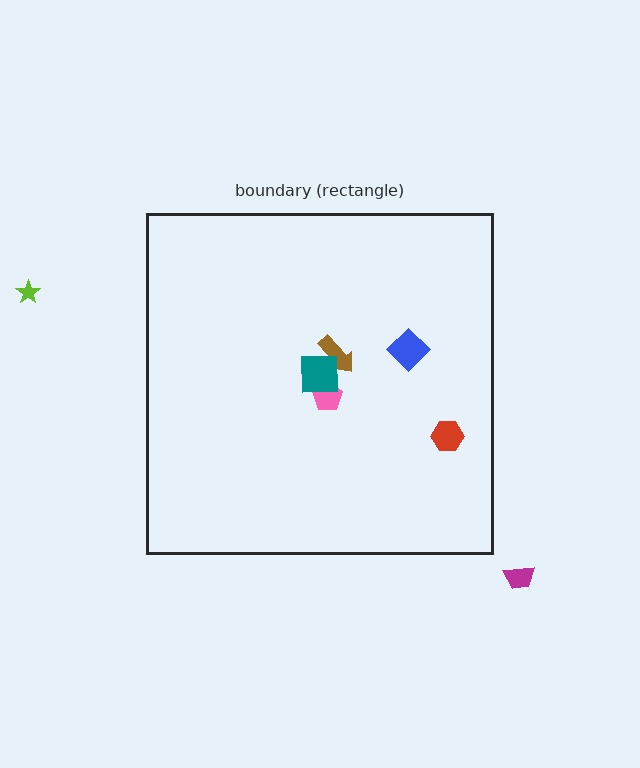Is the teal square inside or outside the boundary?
Inside.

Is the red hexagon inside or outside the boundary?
Inside.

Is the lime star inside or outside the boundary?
Outside.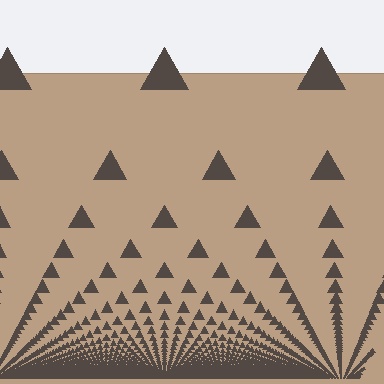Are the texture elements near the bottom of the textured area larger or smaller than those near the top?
Smaller. The gradient is inverted — elements near the bottom are smaller and denser.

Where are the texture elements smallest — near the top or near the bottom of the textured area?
Near the bottom.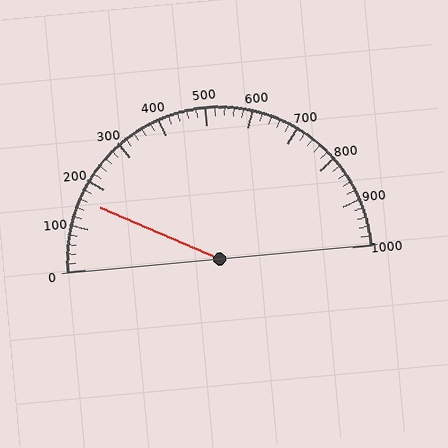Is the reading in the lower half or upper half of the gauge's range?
The reading is in the lower half of the range (0 to 1000).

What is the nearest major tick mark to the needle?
The nearest major tick mark is 200.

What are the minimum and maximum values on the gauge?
The gauge ranges from 0 to 1000.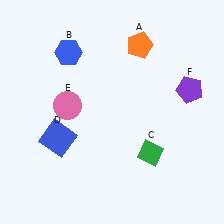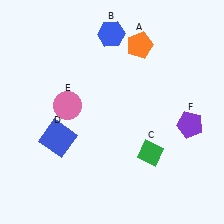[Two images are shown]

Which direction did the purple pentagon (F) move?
The purple pentagon (F) moved down.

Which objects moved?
The objects that moved are: the blue hexagon (B), the purple pentagon (F).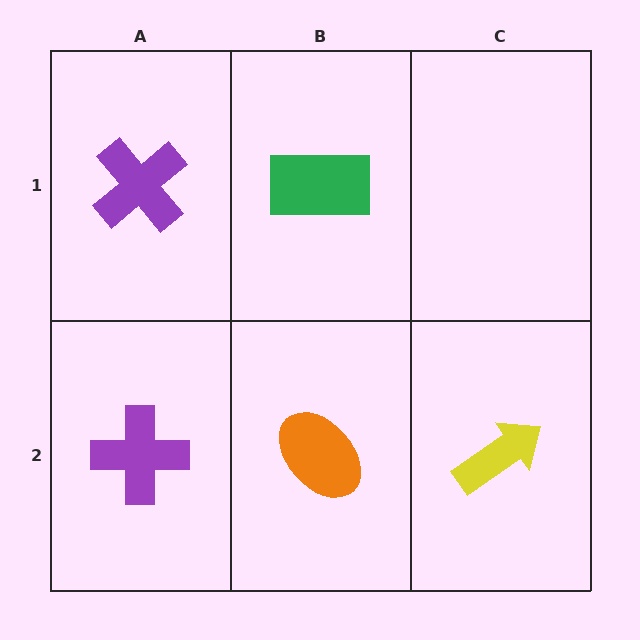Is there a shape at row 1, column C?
No, that cell is empty.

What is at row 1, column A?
A purple cross.